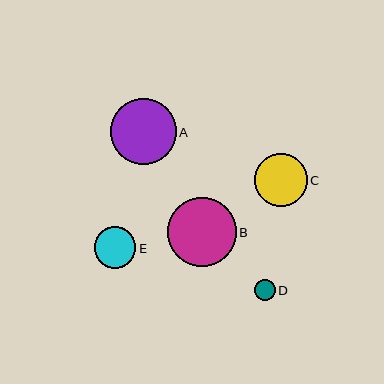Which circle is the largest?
Circle B is the largest with a size of approximately 69 pixels.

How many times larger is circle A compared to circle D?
Circle A is approximately 3.1 times the size of circle D.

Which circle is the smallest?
Circle D is the smallest with a size of approximately 21 pixels.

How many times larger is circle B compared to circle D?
Circle B is approximately 3.3 times the size of circle D.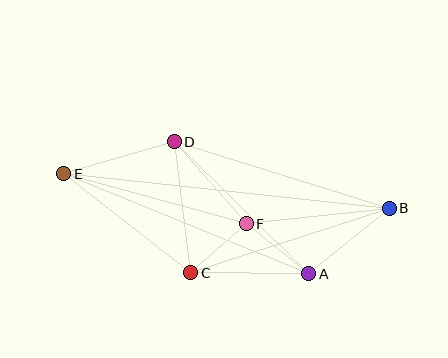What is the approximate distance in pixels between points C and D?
The distance between C and D is approximately 132 pixels.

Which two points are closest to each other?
Points C and F are closest to each other.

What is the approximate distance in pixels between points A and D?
The distance between A and D is approximately 189 pixels.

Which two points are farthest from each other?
Points B and E are farthest from each other.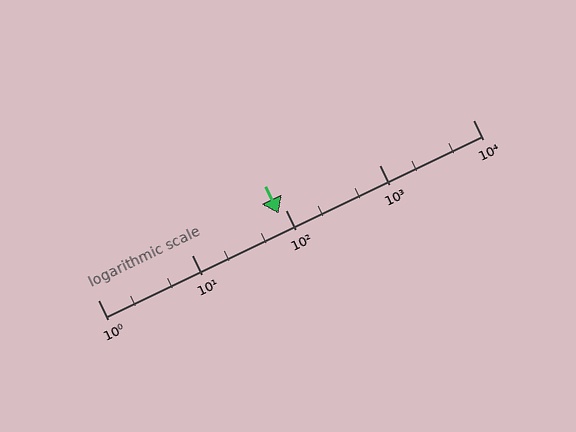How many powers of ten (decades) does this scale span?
The scale spans 4 decades, from 1 to 10000.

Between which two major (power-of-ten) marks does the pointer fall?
The pointer is between 10 and 100.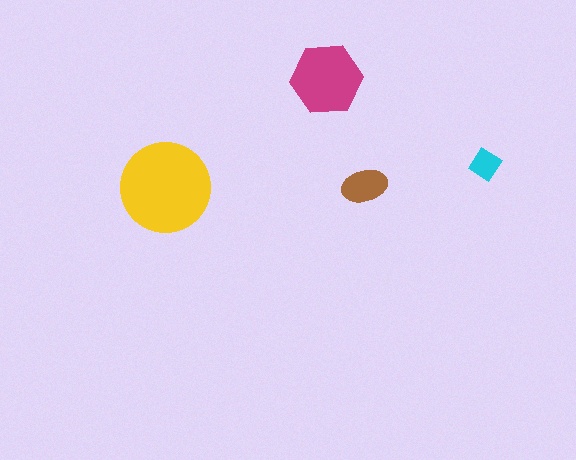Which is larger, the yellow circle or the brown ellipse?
The yellow circle.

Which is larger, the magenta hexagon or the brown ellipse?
The magenta hexagon.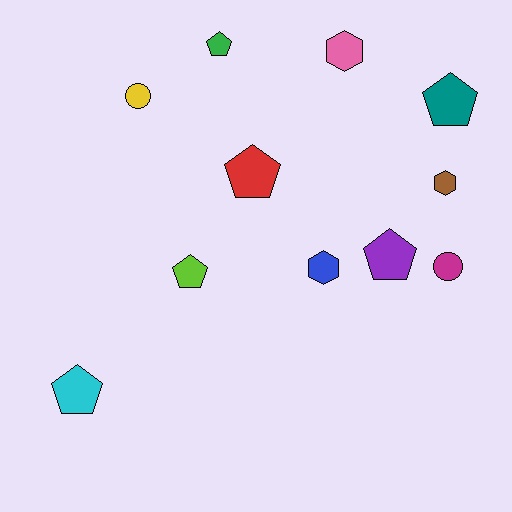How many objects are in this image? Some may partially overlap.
There are 11 objects.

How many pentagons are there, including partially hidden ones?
There are 6 pentagons.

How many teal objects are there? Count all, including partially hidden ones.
There is 1 teal object.